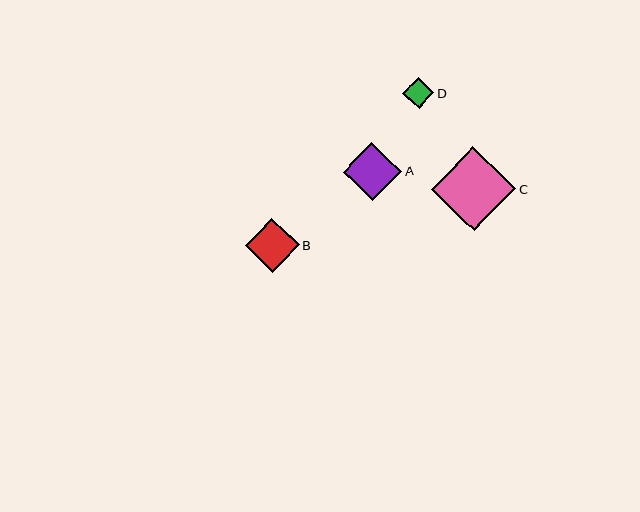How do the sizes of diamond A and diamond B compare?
Diamond A and diamond B are approximately the same size.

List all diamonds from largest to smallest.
From largest to smallest: C, A, B, D.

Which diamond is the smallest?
Diamond D is the smallest with a size of approximately 31 pixels.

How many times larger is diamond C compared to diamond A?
Diamond C is approximately 1.5 times the size of diamond A.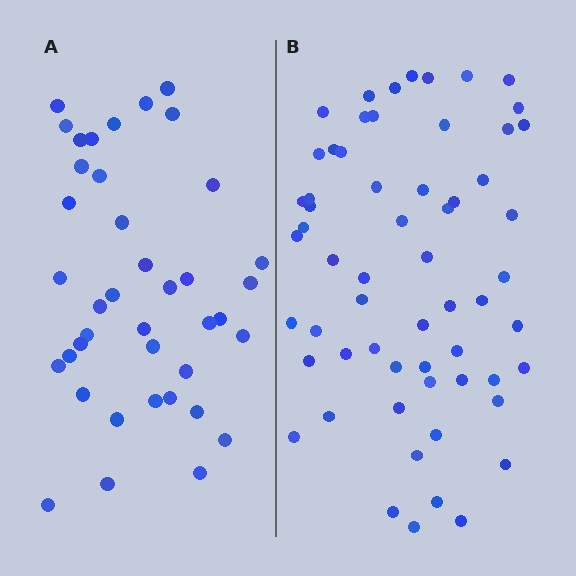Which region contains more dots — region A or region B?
Region B (the right region) has more dots.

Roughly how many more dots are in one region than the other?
Region B has approximately 20 more dots than region A.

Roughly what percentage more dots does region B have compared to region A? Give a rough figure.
About 50% more.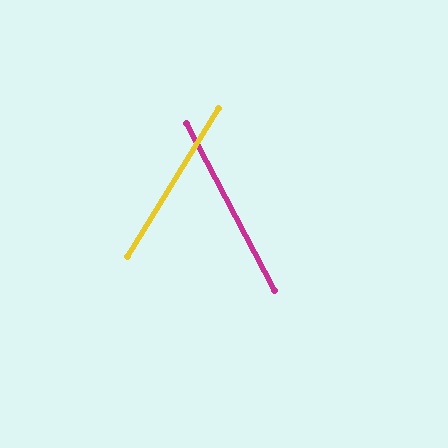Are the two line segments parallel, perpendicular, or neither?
Neither parallel nor perpendicular — they differ by about 60°.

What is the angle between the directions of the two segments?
Approximately 60 degrees.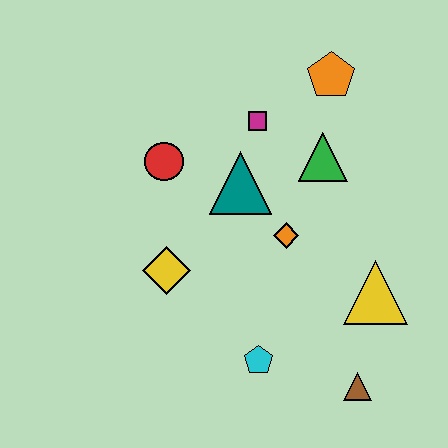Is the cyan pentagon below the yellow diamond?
Yes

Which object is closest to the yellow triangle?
The brown triangle is closest to the yellow triangle.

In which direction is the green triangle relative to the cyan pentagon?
The green triangle is above the cyan pentagon.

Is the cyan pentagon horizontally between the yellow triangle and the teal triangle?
Yes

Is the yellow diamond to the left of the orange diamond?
Yes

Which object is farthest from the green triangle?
The brown triangle is farthest from the green triangle.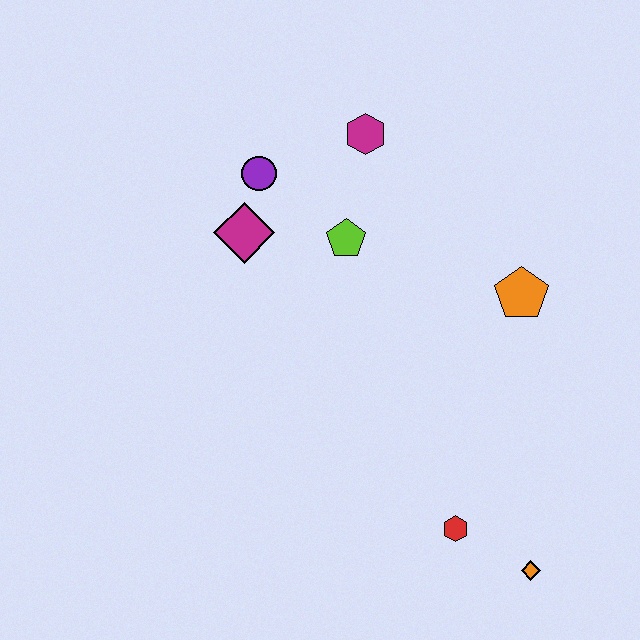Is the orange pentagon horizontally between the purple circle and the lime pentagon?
No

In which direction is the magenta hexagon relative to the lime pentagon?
The magenta hexagon is above the lime pentagon.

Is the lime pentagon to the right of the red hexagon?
No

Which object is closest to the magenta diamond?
The purple circle is closest to the magenta diamond.